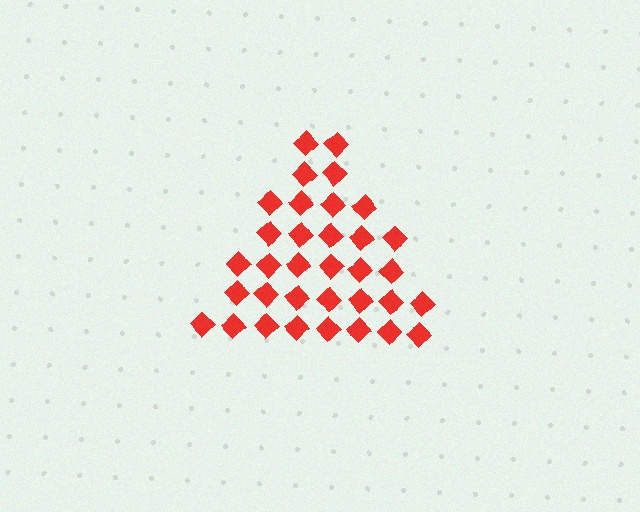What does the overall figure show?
The overall figure shows a triangle.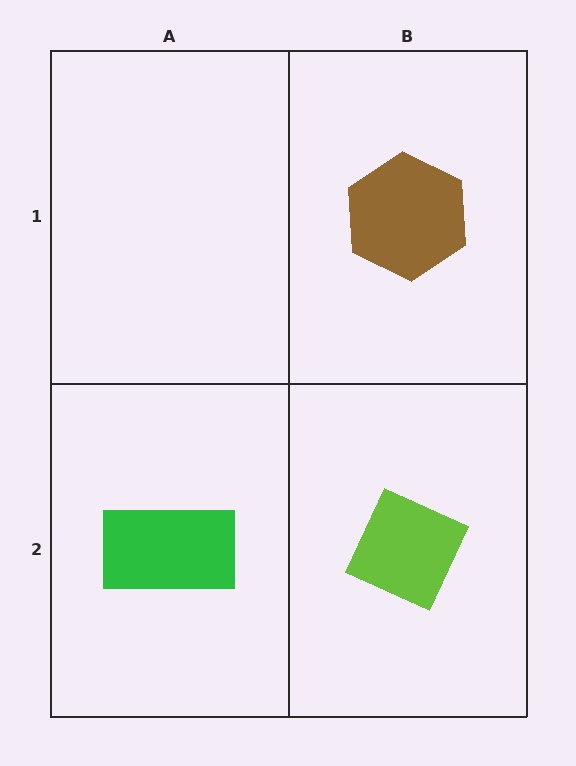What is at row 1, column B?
A brown hexagon.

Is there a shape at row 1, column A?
No, that cell is empty.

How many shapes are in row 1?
1 shape.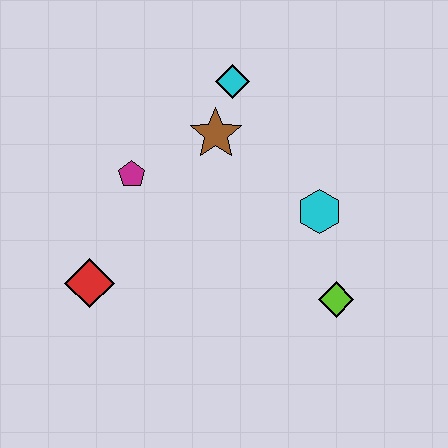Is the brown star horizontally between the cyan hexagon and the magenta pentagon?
Yes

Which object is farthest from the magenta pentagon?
The lime diamond is farthest from the magenta pentagon.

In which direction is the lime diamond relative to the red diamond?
The lime diamond is to the right of the red diamond.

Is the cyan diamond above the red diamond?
Yes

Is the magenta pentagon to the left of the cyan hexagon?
Yes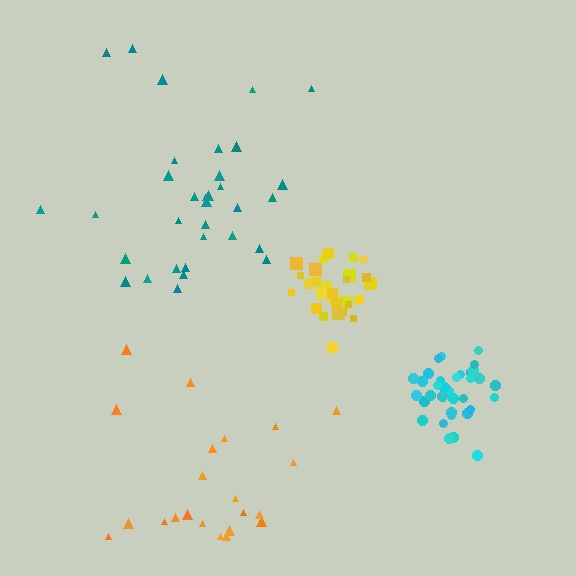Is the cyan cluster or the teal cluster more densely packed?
Cyan.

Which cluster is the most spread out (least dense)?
Orange.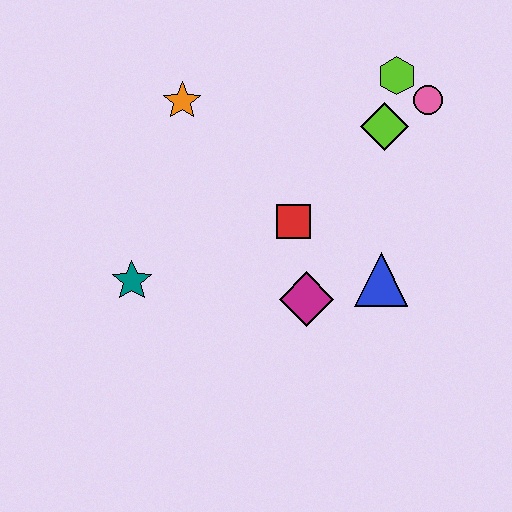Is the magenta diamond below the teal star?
Yes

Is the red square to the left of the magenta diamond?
Yes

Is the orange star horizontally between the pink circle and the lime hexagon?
No